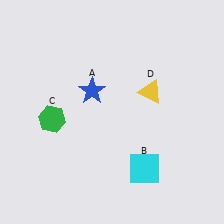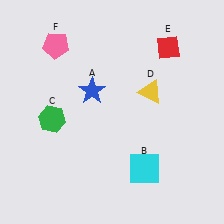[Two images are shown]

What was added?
A red diamond (E), a pink pentagon (F) were added in Image 2.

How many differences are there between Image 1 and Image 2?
There are 2 differences between the two images.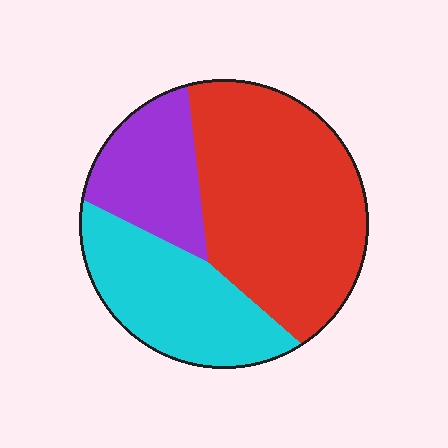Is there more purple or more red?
Red.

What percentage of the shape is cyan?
Cyan covers about 30% of the shape.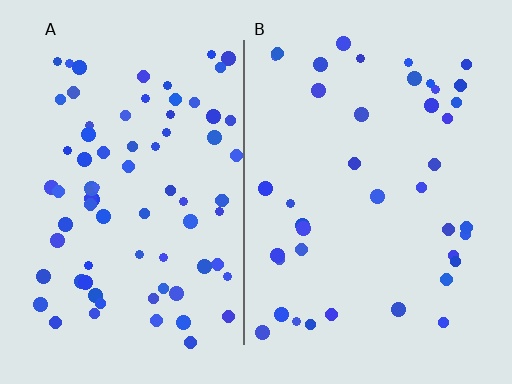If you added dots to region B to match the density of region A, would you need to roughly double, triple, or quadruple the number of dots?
Approximately double.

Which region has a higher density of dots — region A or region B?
A (the left).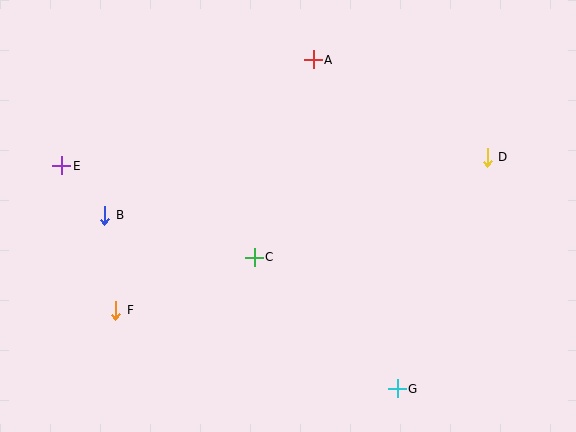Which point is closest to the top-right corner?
Point D is closest to the top-right corner.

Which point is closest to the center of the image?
Point C at (254, 257) is closest to the center.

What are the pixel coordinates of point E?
Point E is at (62, 166).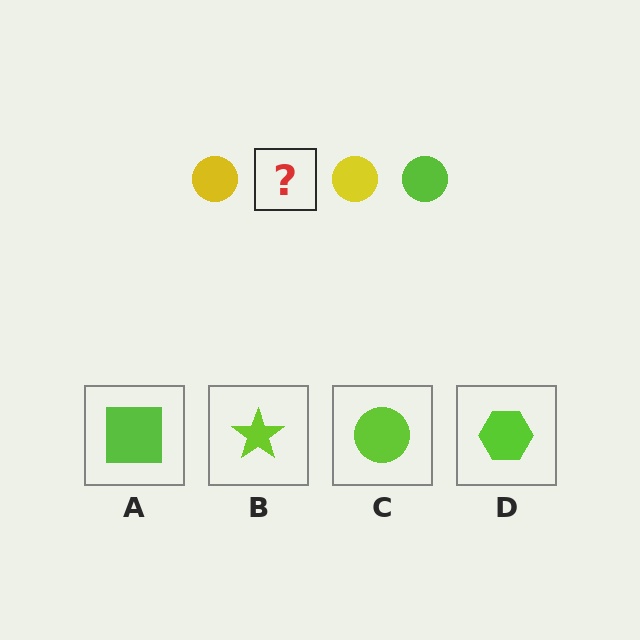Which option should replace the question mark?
Option C.